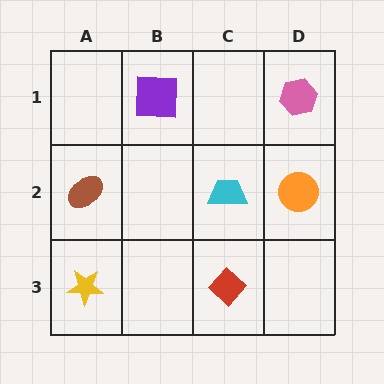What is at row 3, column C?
A red diamond.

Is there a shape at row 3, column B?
No, that cell is empty.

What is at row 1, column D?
A pink hexagon.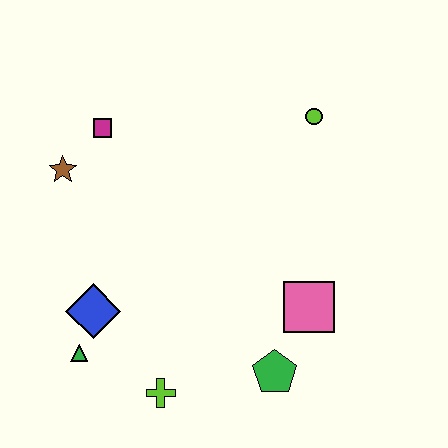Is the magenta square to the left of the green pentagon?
Yes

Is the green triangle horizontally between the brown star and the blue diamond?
Yes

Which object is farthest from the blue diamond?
The lime circle is farthest from the blue diamond.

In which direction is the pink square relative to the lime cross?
The pink square is to the right of the lime cross.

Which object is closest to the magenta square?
The brown star is closest to the magenta square.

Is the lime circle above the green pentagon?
Yes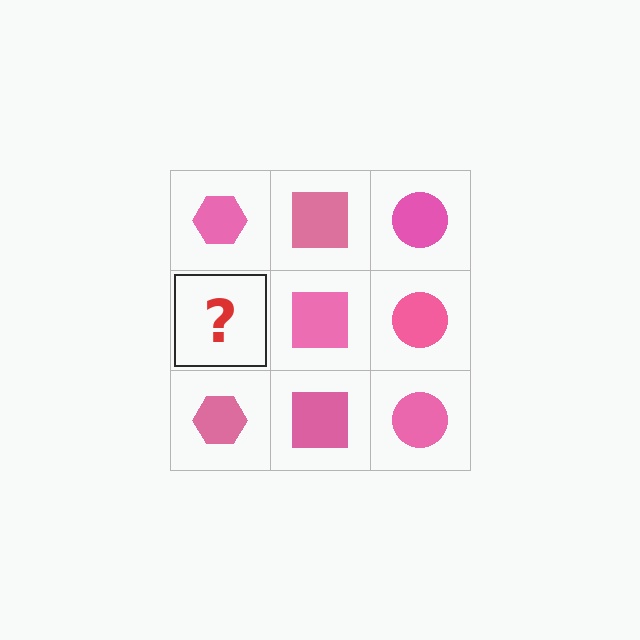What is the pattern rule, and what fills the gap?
The rule is that each column has a consistent shape. The gap should be filled with a pink hexagon.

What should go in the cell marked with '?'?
The missing cell should contain a pink hexagon.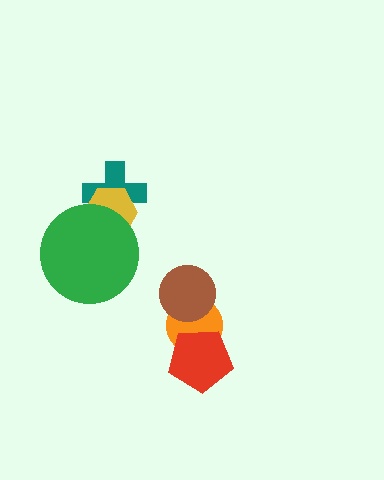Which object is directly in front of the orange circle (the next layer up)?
The brown circle is directly in front of the orange circle.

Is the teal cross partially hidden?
Yes, it is partially covered by another shape.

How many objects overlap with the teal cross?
2 objects overlap with the teal cross.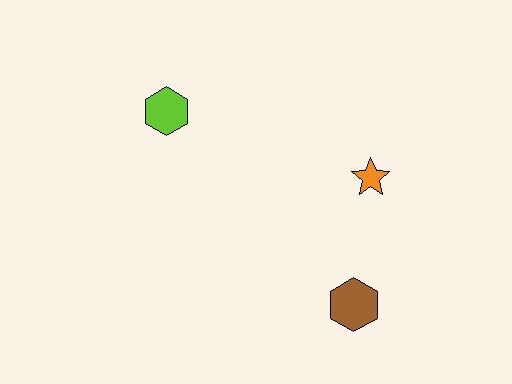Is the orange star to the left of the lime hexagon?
No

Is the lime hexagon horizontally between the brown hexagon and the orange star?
No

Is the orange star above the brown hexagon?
Yes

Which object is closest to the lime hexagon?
The orange star is closest to the lime hexagon.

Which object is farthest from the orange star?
The lime hexagon is farthest from the orange star.